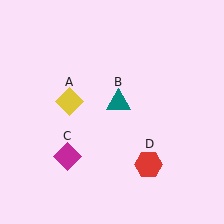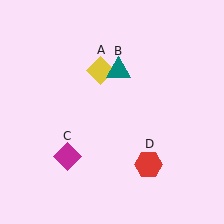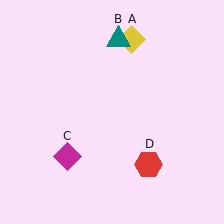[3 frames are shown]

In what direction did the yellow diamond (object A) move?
The yellow diamond (object A) moved up and to the right.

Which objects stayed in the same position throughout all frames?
Magenta diamond (object C) and red hexagon (object D) remained stationary.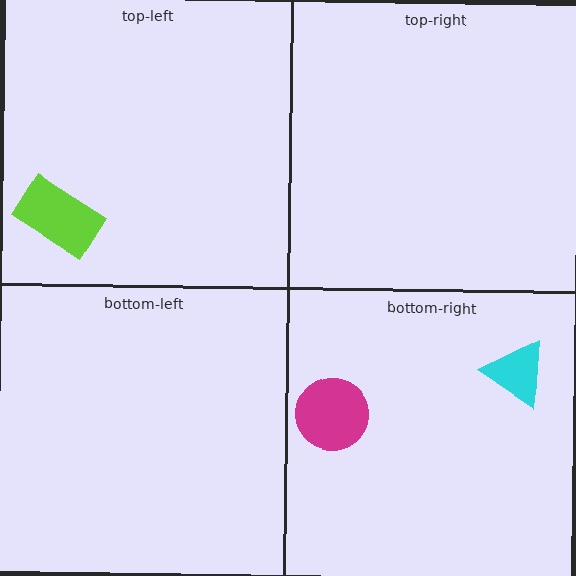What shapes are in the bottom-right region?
The magenta circle, the cyan triangle.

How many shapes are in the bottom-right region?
2.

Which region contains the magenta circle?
The bottom-right region.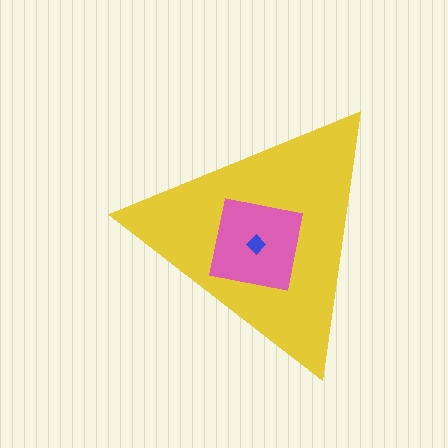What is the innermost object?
The blue diamond.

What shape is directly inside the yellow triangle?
The pink square.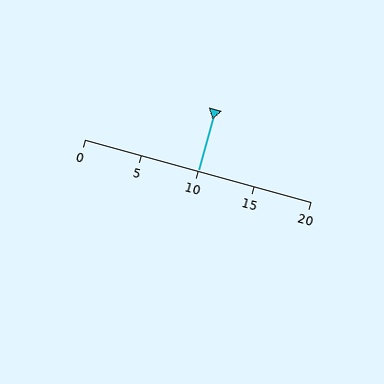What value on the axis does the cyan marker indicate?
The marker indicates approximately 10.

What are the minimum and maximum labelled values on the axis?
The axis runs from 0 to 20.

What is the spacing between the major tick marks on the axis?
The major ticks are spaced 5 apart.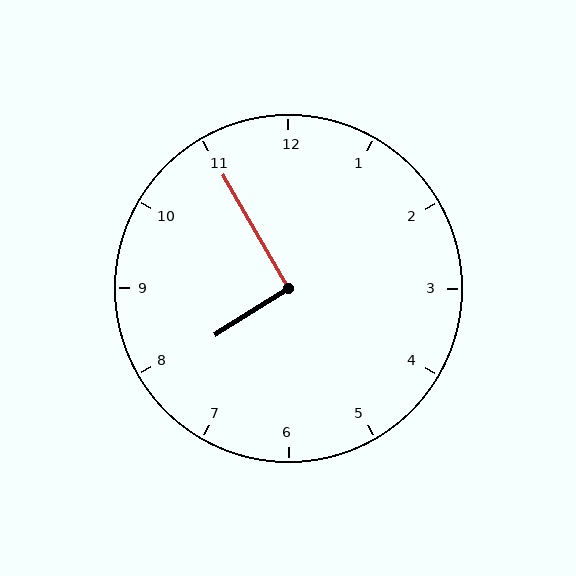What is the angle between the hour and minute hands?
Approximately 92 degrees.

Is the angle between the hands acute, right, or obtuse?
It is right.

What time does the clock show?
7:55.